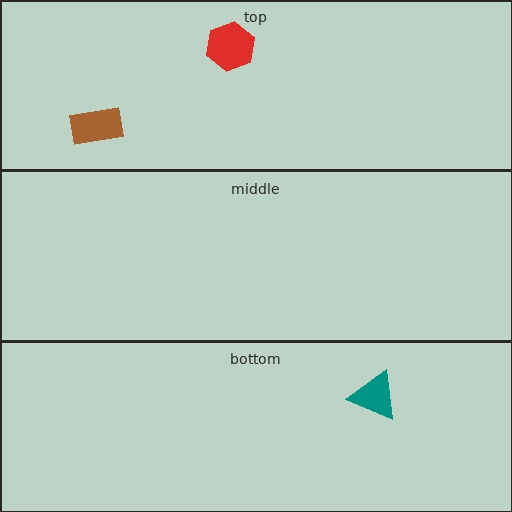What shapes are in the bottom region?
The teal triangle.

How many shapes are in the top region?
2.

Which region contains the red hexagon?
The top region.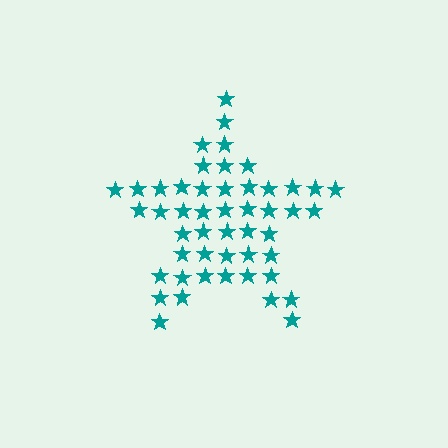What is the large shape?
The large shape is a star.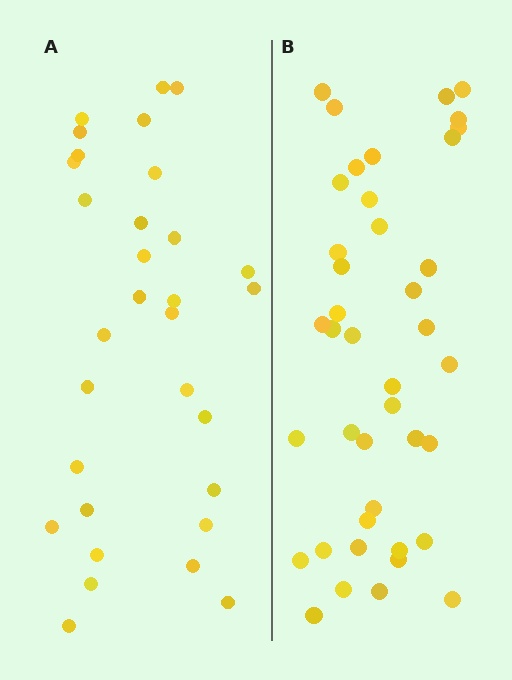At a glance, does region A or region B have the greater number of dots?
Region B (the right region) has more dots.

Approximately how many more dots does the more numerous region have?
Region B has roughly 10 or so more dots than region A.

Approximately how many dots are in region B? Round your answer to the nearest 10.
About 40 dots. (The exact count is 41, which rounds to 40.)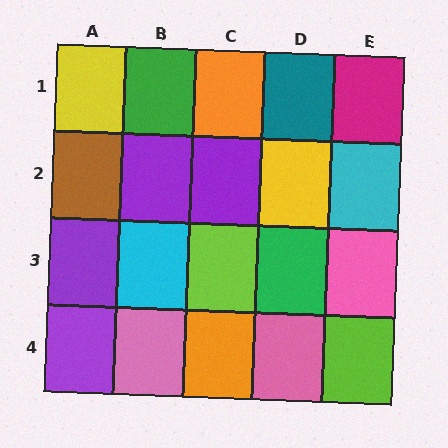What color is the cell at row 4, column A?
Purple.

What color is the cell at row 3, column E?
Pink.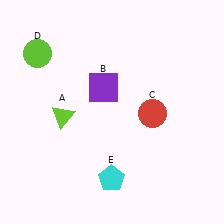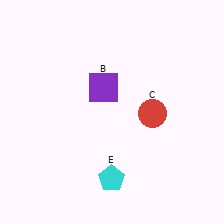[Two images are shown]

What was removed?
The lime triangle (A), the lime circle (D) were removed in Image 2.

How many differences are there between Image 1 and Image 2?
There are 2 differences between the two images.